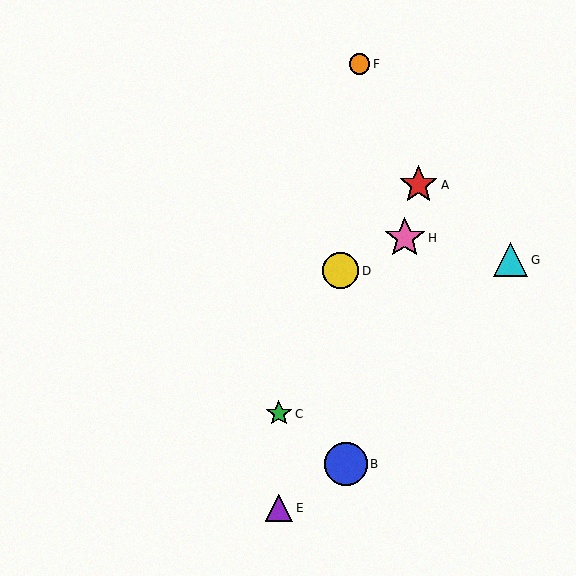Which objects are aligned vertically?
Objects C, E are aligned vertically.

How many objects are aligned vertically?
2 objects (C, E) are aligned vertically.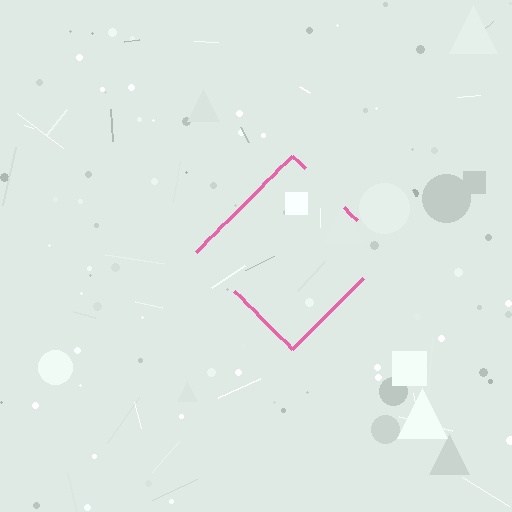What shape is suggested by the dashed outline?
The dashed outline suggests a diamond.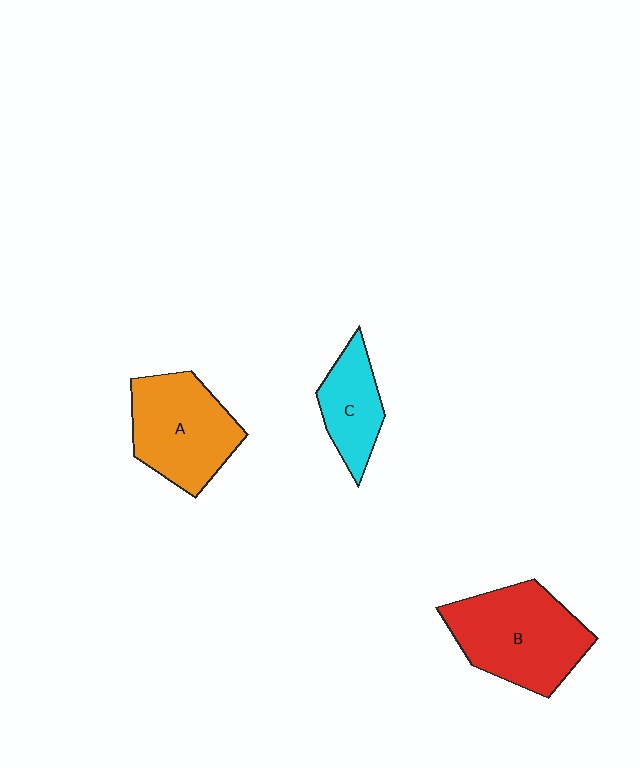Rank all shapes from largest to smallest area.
From largest to smallest: B (red), A (orange), C (cyan).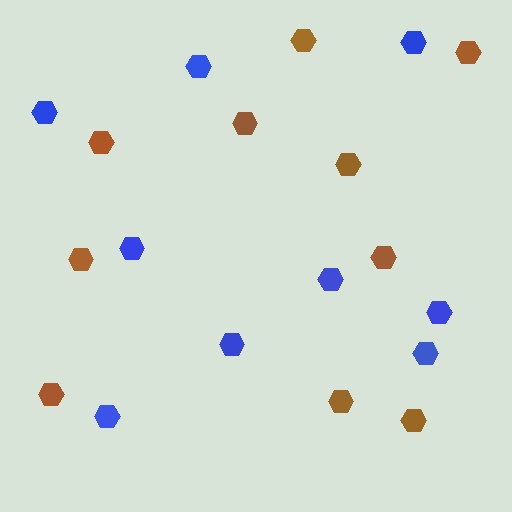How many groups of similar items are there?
There are 2 groups: one group of blue hexagons (9) and one group of brown hexagons (10).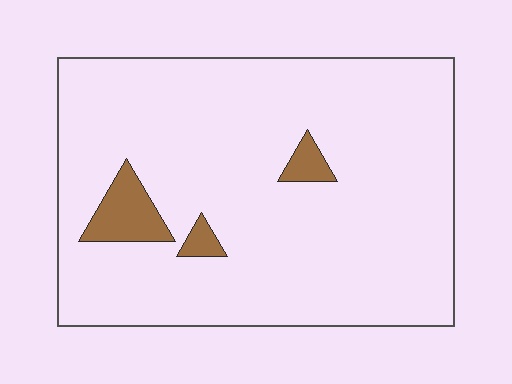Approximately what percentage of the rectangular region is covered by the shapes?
Approximately 5%.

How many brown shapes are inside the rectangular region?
3.